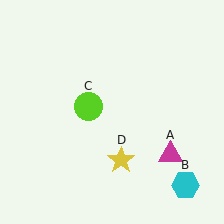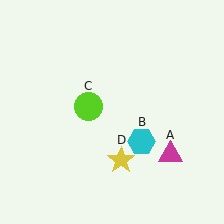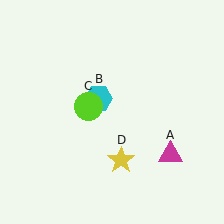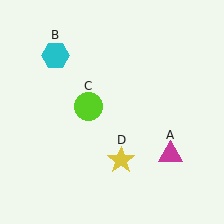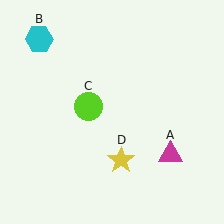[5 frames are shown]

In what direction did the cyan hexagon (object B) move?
The cyan hexagon (object B) moved up and to the left.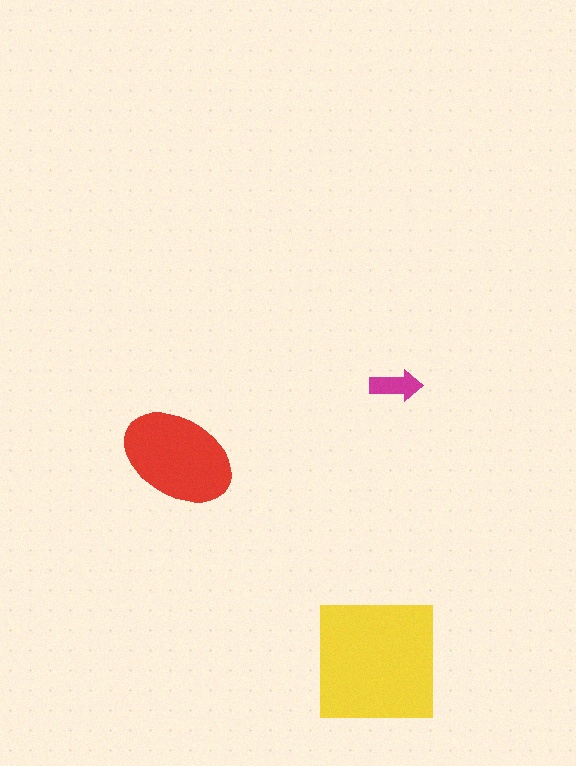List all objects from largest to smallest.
The yellow square, the red ellipse, the magenta arrow.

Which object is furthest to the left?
The red ellipse is leftmost.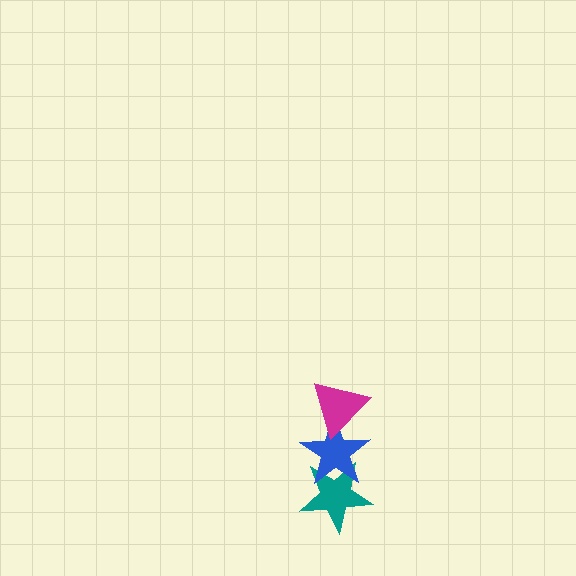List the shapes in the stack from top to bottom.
From top to bottom: the magenta triangle, the blue star, the teal star.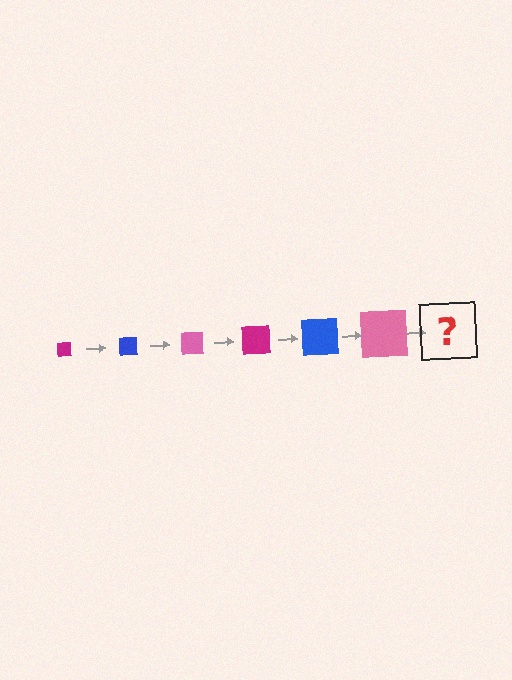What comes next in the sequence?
The next element should be a magenta square, larger than the previous one.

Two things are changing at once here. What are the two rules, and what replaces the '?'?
The two rules are that the square grows larger each step and the color cycles through magenta, blue, and pink. The '?' should be a magenta square, larger than the previous one.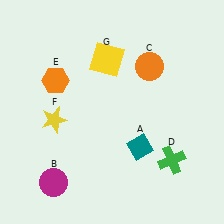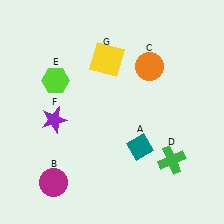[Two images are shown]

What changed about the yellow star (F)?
In Image 1, F is yellow. In Image 2, it changed to purple.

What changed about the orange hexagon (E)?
In Image 1, E is orange. In Image 2, it changed to lime.